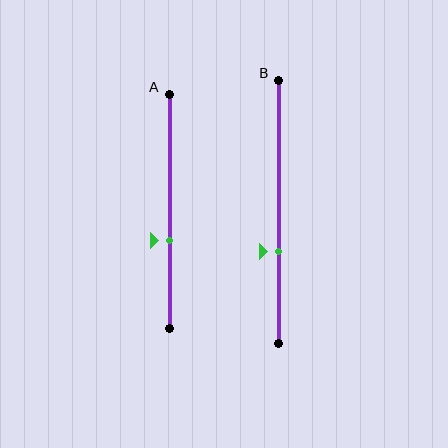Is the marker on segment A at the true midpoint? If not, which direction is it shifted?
No, the marker on segment A is shifted downward by about 12% of the segment length.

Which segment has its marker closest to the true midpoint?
Segment A has its marker closest to the true midpoint.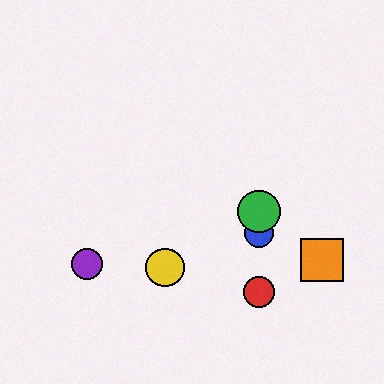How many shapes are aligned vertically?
3 shapes (the red circle, the blue circle, the green circle) are aligned vertically.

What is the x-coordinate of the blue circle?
The blue circle is at x≈259.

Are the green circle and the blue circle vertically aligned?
Yes, both are at x≈259.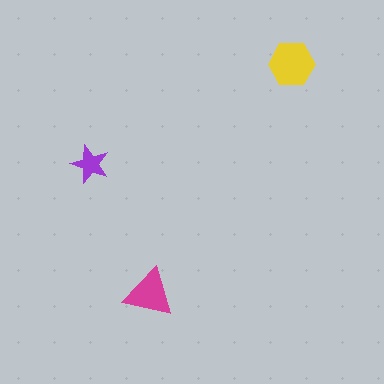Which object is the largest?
The yellow hexagon.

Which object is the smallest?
The purple star.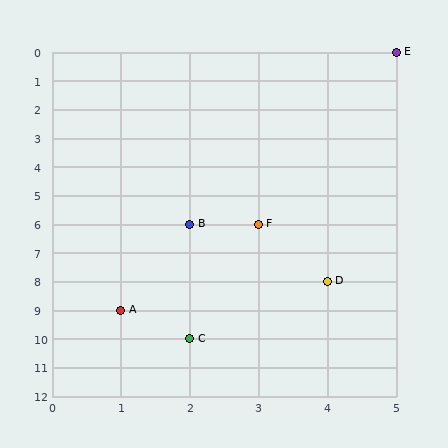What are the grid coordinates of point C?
Point C is at grid coordinates (2, 10).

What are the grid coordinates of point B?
Point B is at grid coordinates (2, 6).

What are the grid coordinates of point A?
Point A is at grid coordinates (1, 9).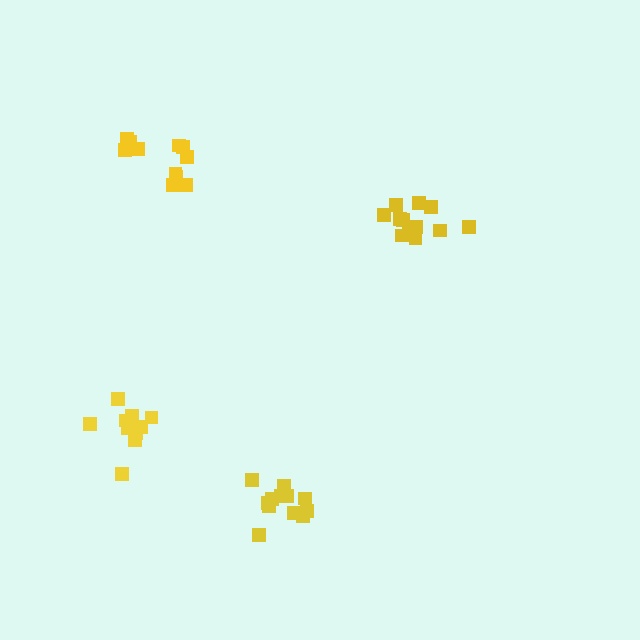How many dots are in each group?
Group 1: 13 dots, Group 2: 10 dots, Group 3: 12 dots, Group 4: 11 dots (46 total).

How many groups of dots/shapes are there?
There are 4 groups.